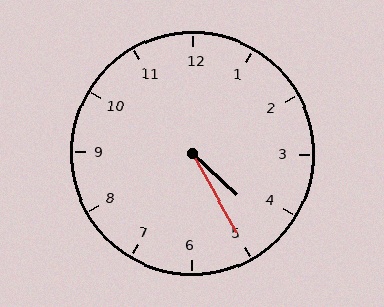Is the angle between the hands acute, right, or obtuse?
It is acute.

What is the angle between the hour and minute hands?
Approximately 18 degrees.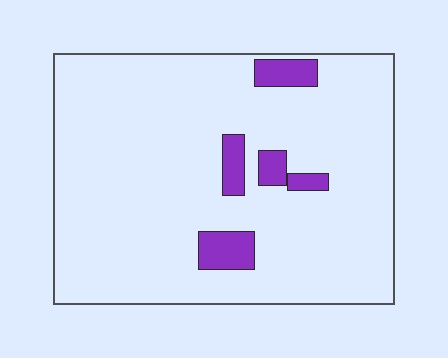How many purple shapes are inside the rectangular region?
5.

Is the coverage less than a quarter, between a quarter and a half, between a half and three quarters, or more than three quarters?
Less than a quarter.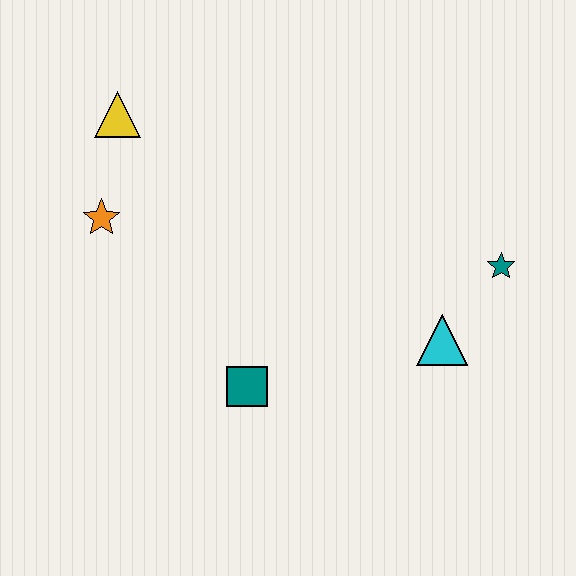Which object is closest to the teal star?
The cyan triangle is closest to the teal star.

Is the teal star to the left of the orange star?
No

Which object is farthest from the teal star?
The yellow triangle is farthest from the teal star.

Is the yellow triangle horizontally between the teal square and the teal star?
No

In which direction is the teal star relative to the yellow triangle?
The teal star is to the right of the yellow triangle.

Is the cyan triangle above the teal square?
Yes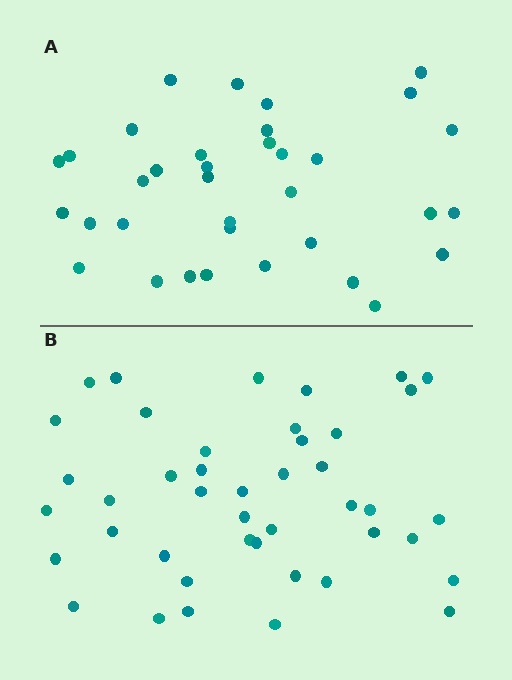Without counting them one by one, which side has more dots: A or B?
Region B (the bottom region) has more dots.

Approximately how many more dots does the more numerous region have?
Region B has roughly 8 or so more dots than region A.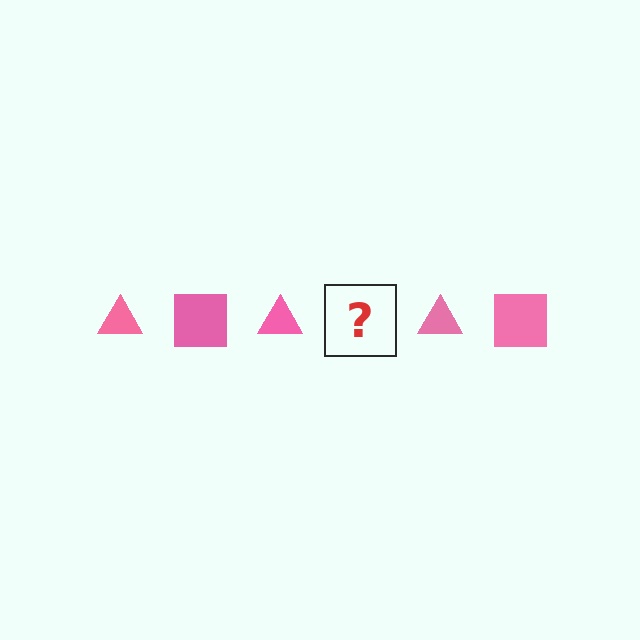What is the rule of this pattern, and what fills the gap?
The rule is that the pattern cycles through triangle, square shapes in pink. The gap should be filled with a pink square.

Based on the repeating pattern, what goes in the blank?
The blank should be a pink square.